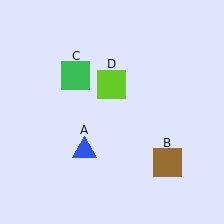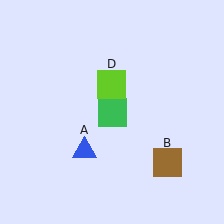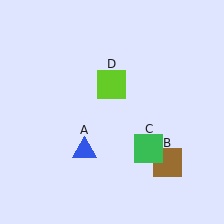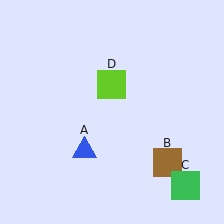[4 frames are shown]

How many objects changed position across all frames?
1 object changed position: green square (object C).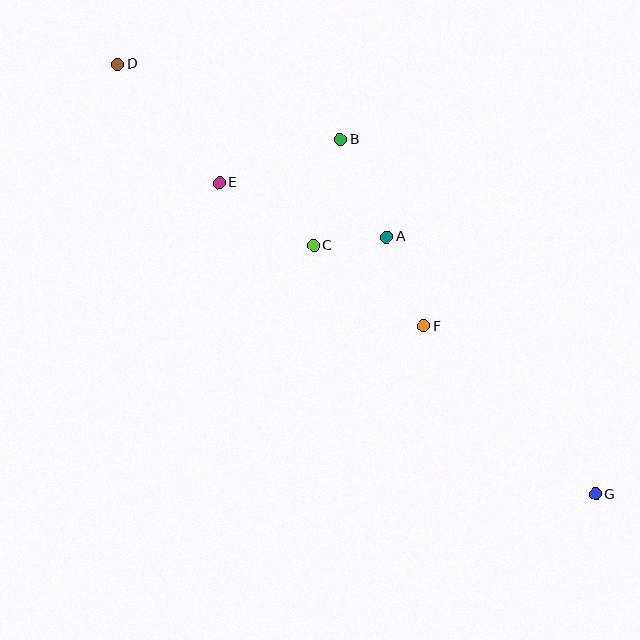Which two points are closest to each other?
Points A and C are closest to each other.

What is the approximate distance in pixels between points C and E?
The distance between C and E is approximately 113 pixels.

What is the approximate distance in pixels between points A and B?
The distance between A and B is approximately 108 pixels.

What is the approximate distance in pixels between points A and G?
The distance between A and G is approximately 331 pixels.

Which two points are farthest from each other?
Points D and G are farthest from each other.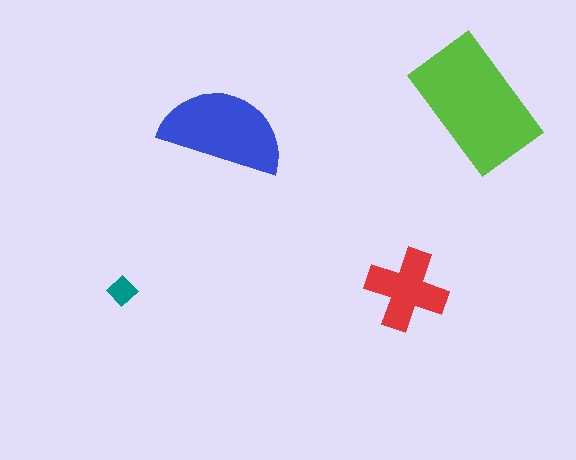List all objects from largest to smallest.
The lime rectangle, the blue semicircle, the red cross, the teal diamond.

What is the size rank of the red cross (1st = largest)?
3rd.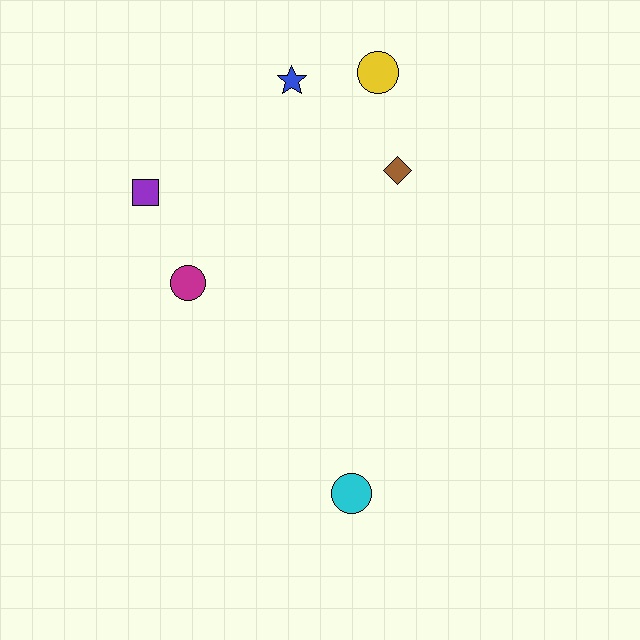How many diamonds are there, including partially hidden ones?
There is 1 diamond.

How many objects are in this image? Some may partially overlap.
There are 6 objects.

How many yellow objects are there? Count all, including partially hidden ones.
There is 1 yellow object.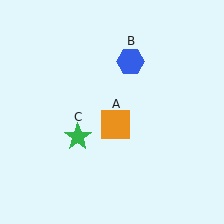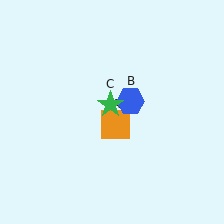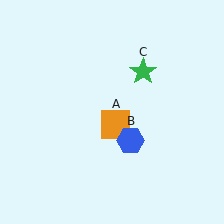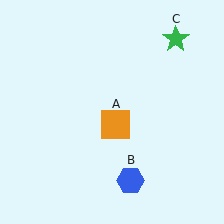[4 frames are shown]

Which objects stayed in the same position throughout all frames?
Orange square (object A) remained stationary.